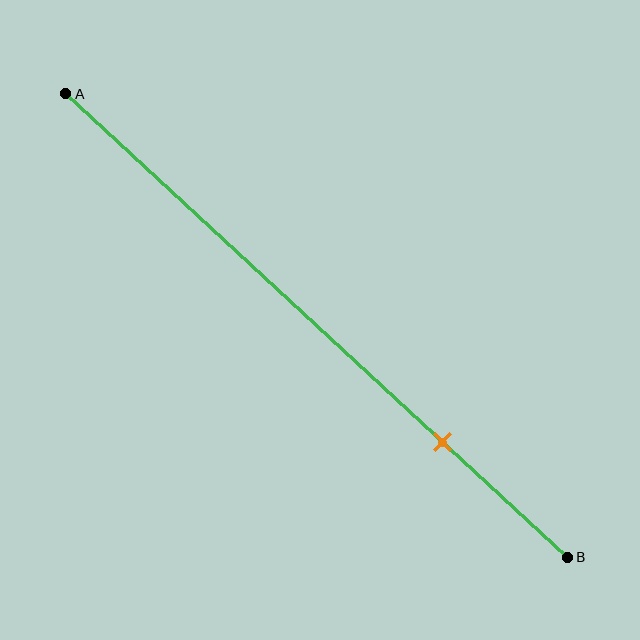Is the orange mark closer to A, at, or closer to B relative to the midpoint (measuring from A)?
The orange mark is closer to point B than the midpoint of segment AB.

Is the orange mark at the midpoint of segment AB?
No, the mark is at about 75% from A, not at the 50% midpoint.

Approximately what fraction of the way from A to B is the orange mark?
The orange mark is approximately 75% of the way from A to B.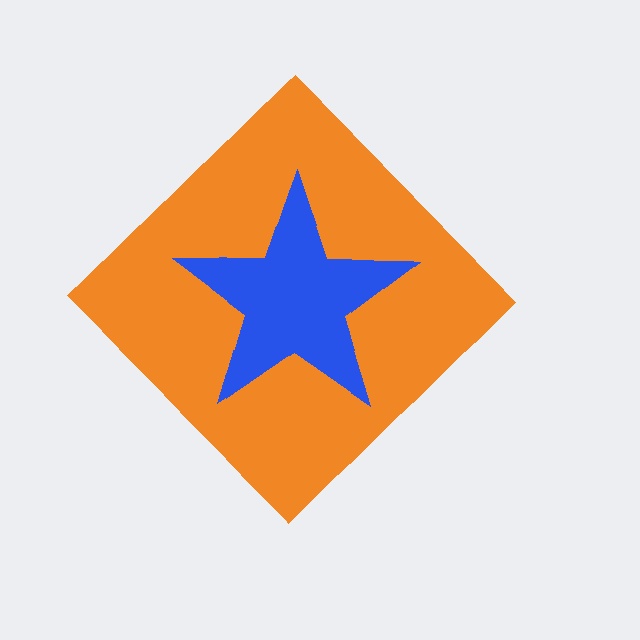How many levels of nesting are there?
2.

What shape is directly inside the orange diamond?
The blue star.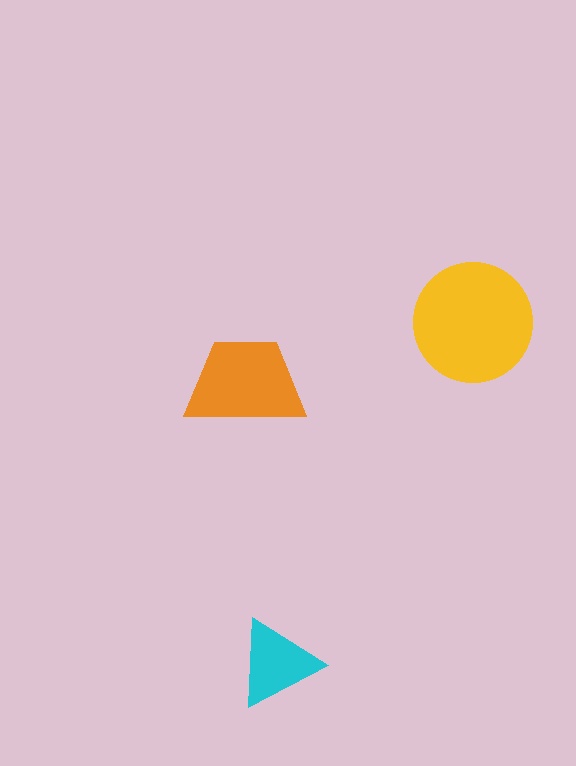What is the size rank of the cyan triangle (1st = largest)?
3rd.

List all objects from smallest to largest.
The cyan triangle, the orange trapezoid, the yellow circle.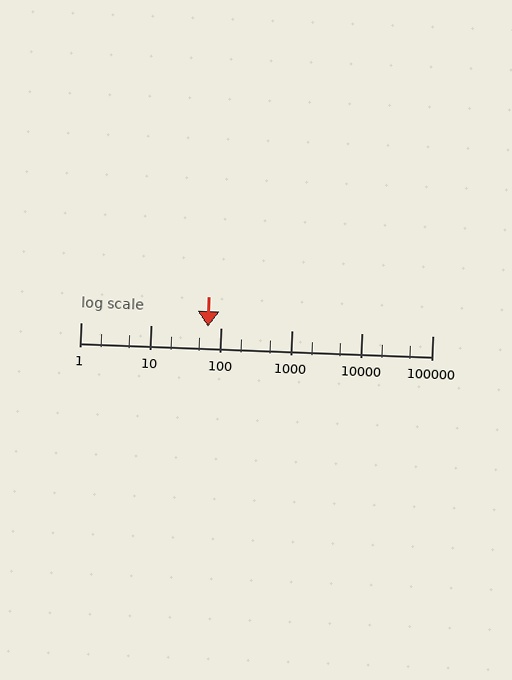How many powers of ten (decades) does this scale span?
The scale spans 5 decades, from 1 to 100000.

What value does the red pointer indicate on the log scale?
The pointer indicates approximately 65.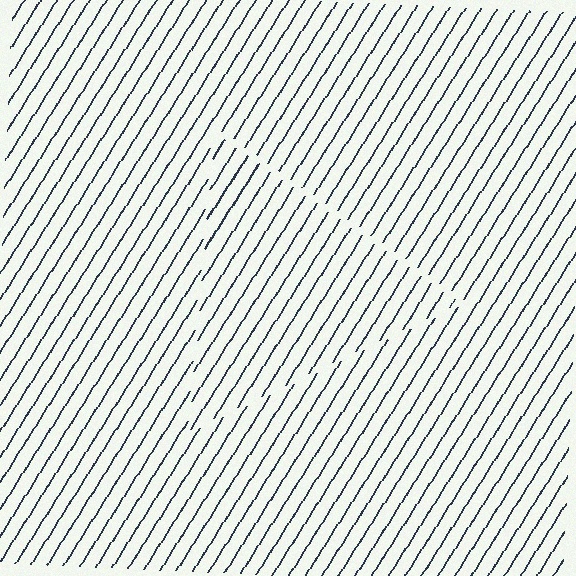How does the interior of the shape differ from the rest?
The interior of the shape contains the same grating, shifted by half a period — the contour is defined by the phase discontinuity where line-ends from the inner and outer gratings abut.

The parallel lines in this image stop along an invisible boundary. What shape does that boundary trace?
An illusory triangle. The interior of the shape contains the same grating, shifted by half a period — the contour is defined by the phase discontinuity where line-ends from the inner and outer gratings abut.